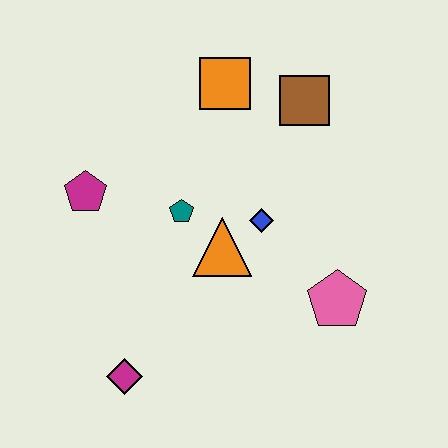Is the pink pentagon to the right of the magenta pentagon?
Yes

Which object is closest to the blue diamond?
The orange triangle is closest to the blue diamond.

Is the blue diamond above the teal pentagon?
No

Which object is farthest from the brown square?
The magenta diamond is farthest from the brown square.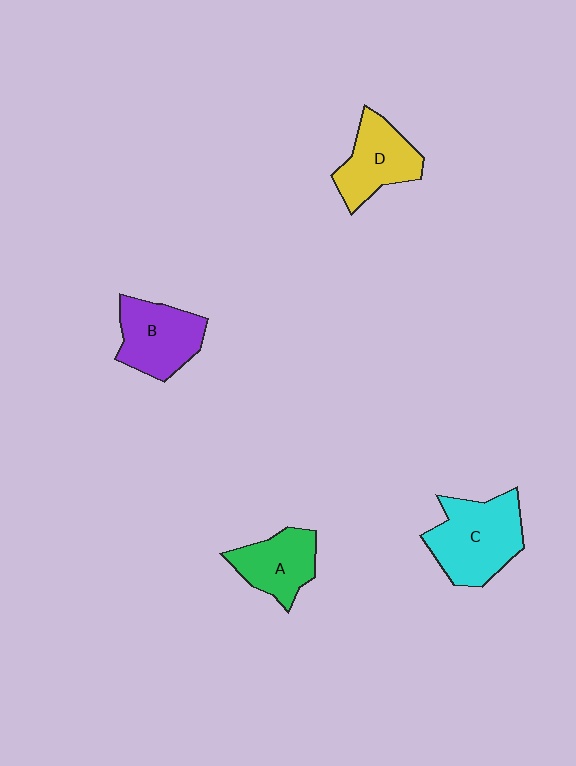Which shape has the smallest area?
Shape A (green).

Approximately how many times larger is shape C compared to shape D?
Approximately 1.4 times.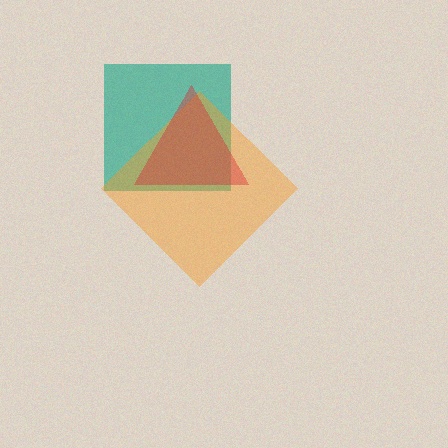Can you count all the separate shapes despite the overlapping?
Yes, there are 3 separate shapes.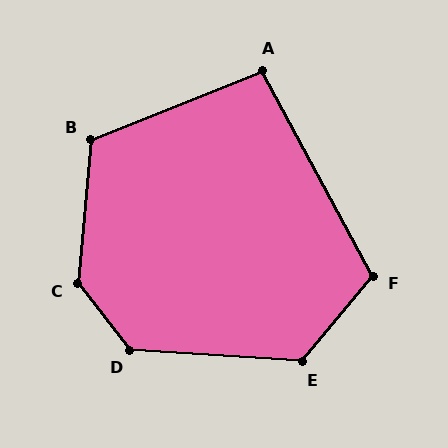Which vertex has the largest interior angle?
C, at approximately 137 degrees.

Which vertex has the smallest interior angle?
A, at approximately 96 degrees.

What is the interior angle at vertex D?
Approximately 131 degrees (obtuse).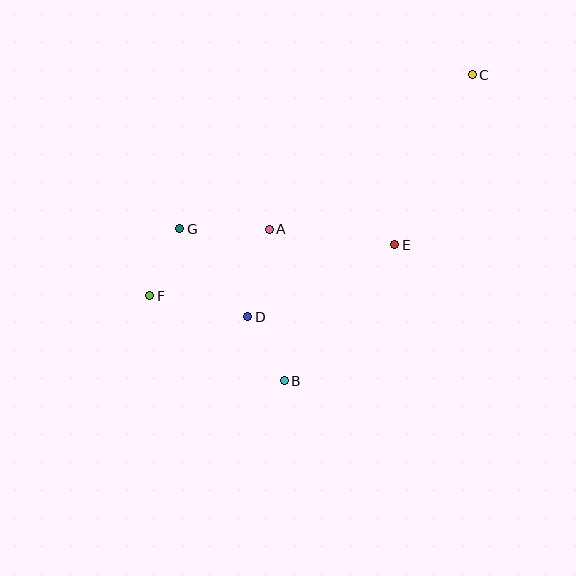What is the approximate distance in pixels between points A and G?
The distance between A and G is approximately 89 pixels.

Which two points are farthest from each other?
Points C and F are farthest from each other.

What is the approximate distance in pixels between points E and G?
The distance between E and G is approximately 215 pixels.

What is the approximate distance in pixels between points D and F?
The distance between D and F is approximately 100 pixels.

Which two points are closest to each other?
Points F and G are closest to each other.